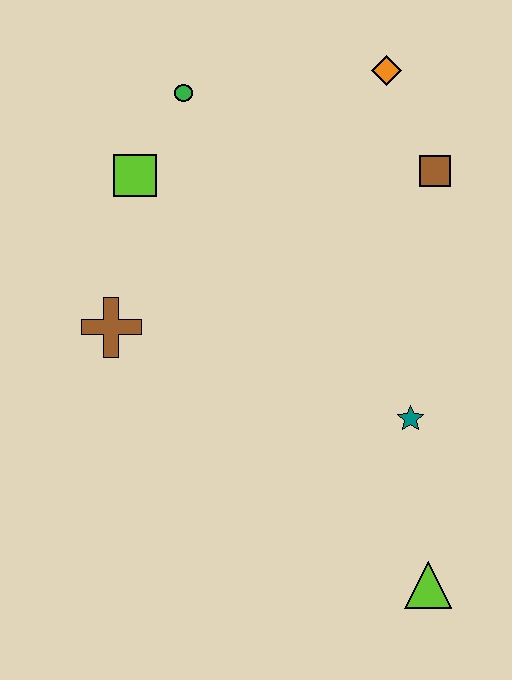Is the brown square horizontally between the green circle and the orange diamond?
No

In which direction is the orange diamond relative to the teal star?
The orange diamond is above the teal star.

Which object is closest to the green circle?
The lime square is closest to the green circle.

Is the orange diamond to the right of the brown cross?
Yes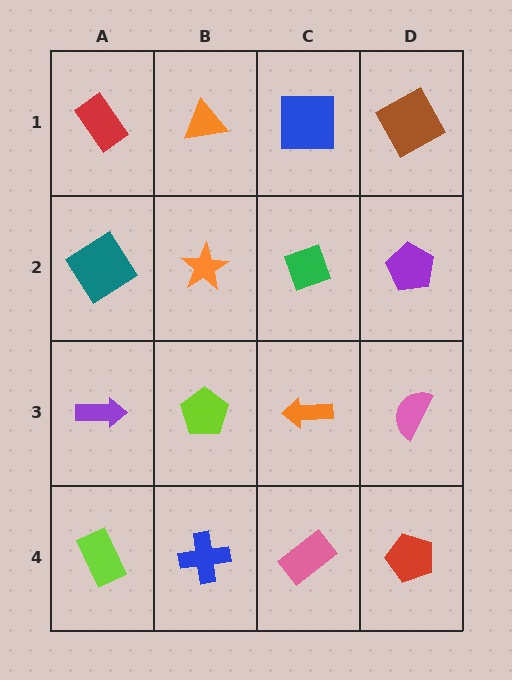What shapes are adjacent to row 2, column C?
A blue square (row 1, column C), an orange arrow (row 3, column C), an orange star (row 2, column B), a purple pentagon (row 2, column D).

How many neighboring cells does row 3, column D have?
3.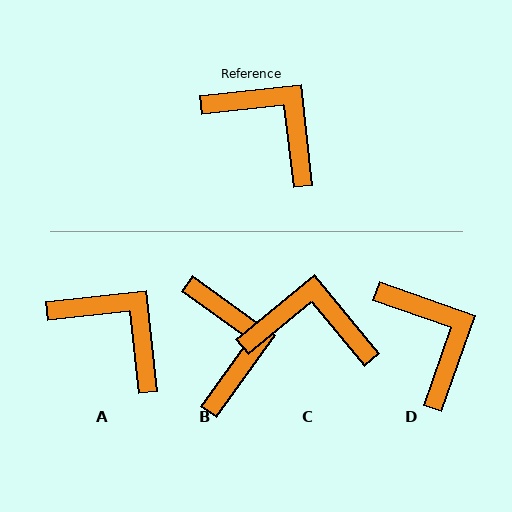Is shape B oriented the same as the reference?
No, it is off by about 42 degrees.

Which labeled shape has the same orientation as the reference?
A.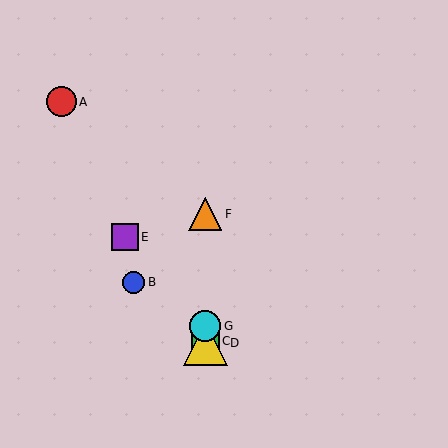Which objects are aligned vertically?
Objects C, D, F, G are aligned vertically.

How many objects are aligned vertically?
4 objects (C, D, F, G) are aligned vertically.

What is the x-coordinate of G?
Object G is at x≈205.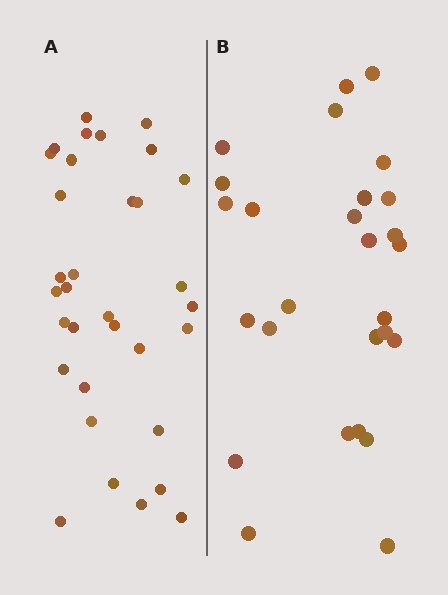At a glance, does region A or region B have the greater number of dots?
Region A (the left region) has more dots.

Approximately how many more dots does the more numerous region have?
Region A has about 6 more dots than region B.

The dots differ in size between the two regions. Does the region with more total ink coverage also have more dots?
No. Region B has more total ink coverage because its dots are larger, but region A actually contains more individual dots. Total area can be misleading — the number of items is what matters here.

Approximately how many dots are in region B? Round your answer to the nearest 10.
About 30 dots. (The exact count is 27, which rounds to 30.)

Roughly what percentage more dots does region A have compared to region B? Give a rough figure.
About 20% more.